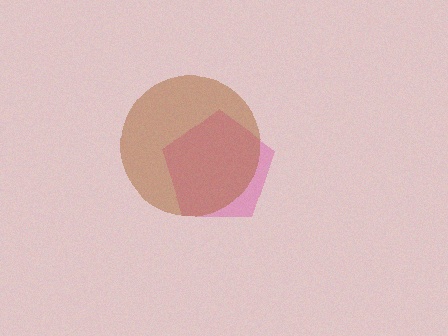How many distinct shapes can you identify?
There are 2 distinct shapes: a pink pentagon, a brown circle.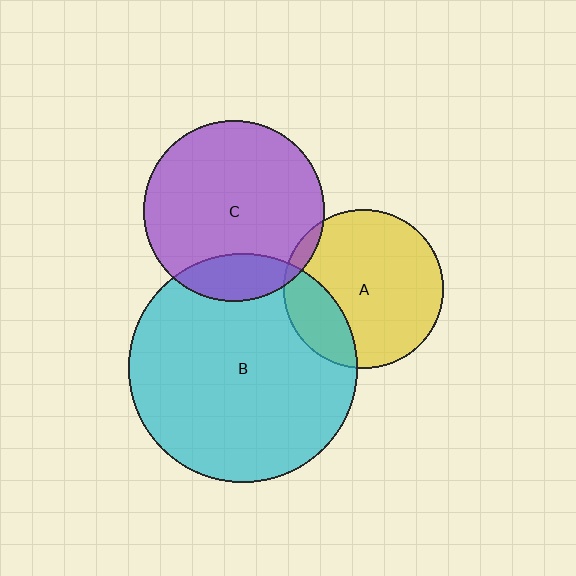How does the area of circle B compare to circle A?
Approximately 2.0 times.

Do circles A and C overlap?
Yes.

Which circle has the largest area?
Circle B (cyan).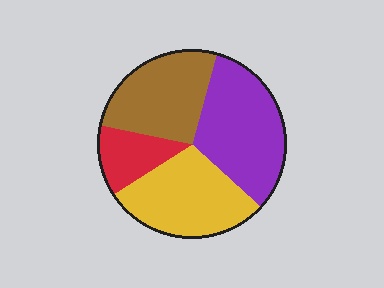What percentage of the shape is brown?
Brown covers around 25% of the shape.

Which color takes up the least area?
Red, at roughly 10%.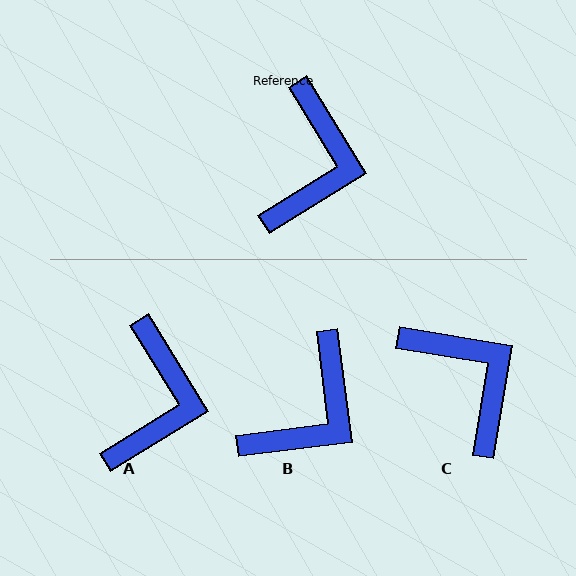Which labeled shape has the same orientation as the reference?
A.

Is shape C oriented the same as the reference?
No, it is off by about 49 degrees.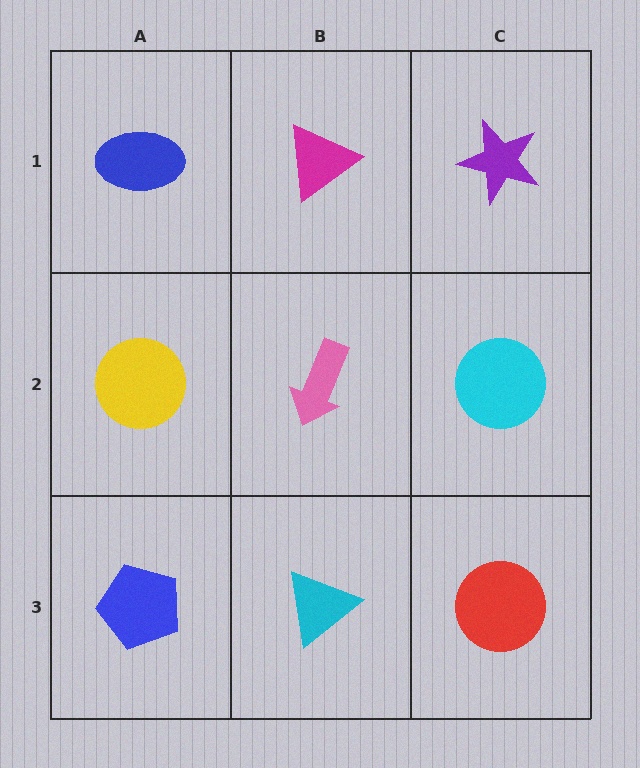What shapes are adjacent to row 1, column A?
A yellow circle (row 2, column A), a magenta triangle (row 1, column B).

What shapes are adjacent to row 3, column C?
A cyan circle (row 2, column C), a cyan triangle (row 3, column B).